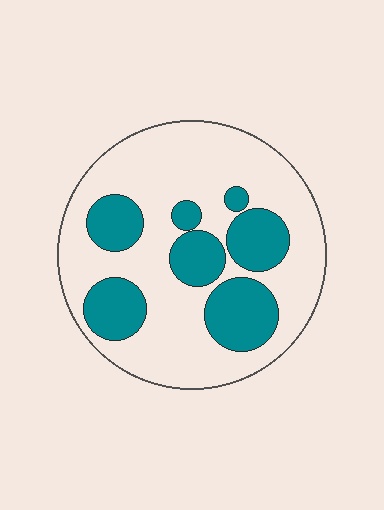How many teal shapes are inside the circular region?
7.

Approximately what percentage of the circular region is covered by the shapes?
Approximately 30%.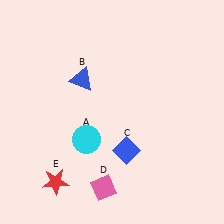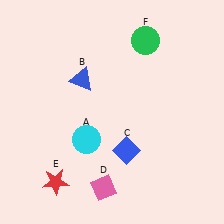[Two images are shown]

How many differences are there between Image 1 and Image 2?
There is 1 difference between the two images.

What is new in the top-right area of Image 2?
A green circle (F) was added in the top-right area of Image 2.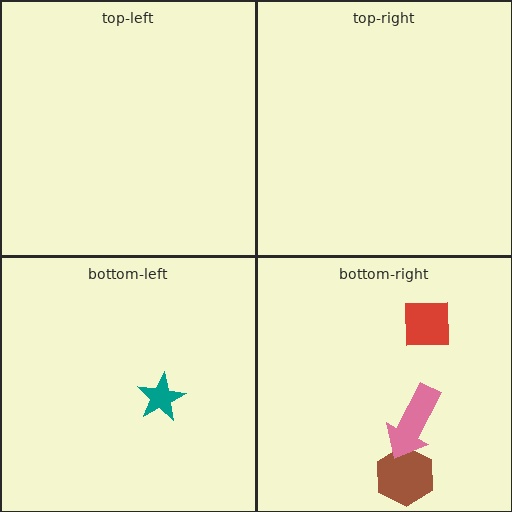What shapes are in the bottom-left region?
The teal star.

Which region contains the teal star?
The bottom-left region.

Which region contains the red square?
The bottom-right region.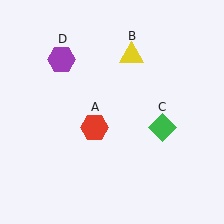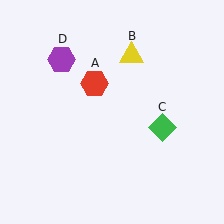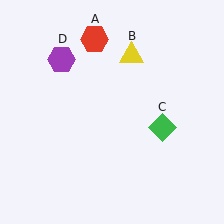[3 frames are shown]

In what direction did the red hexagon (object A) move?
The red hexagon (object A) moved up.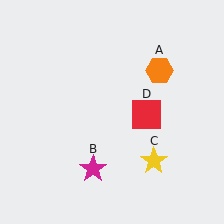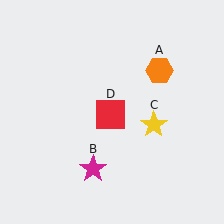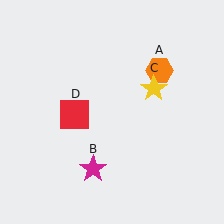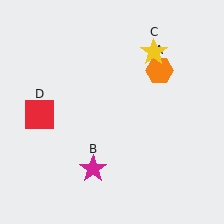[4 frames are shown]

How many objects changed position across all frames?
2 objects changed position: yellow star (object C), red square (object D).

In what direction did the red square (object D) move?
The red square (object D) moved left.